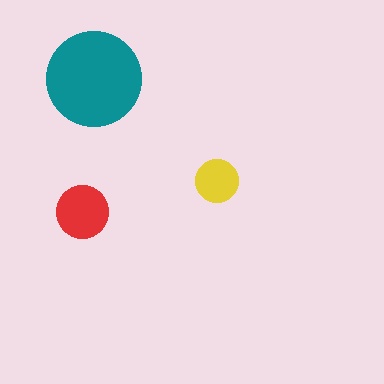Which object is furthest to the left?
The red circle is leftmost.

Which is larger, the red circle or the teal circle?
The teal one.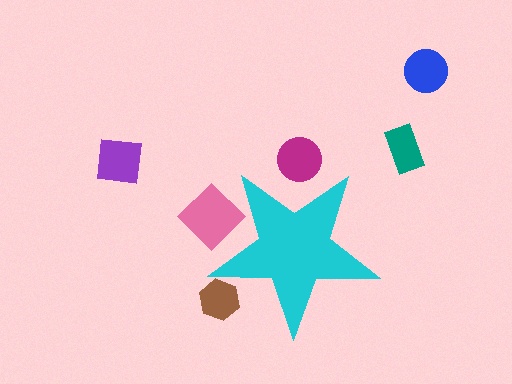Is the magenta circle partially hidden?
Yes, the magenta circle is partially hidden behind the cyan star.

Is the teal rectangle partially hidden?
No, the teal rectangle is fully visible.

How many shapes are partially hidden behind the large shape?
3 shapes are partially hidden.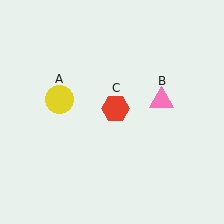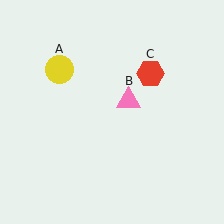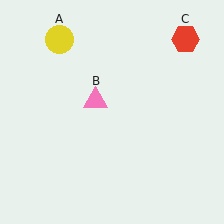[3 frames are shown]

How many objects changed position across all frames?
3 objects changed position: yellow circle (object A), pink triangle (object B), red hexagon (object C).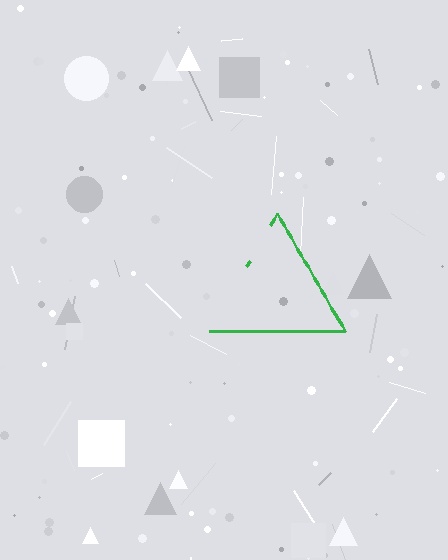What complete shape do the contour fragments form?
The contour fragments form a triangle.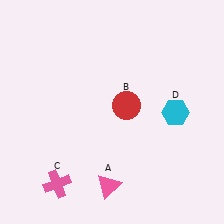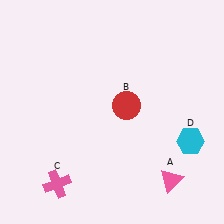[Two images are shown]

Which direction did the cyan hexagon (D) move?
The cyan hexagon (D) moved down.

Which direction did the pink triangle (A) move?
The pink triangle (A) moved right.